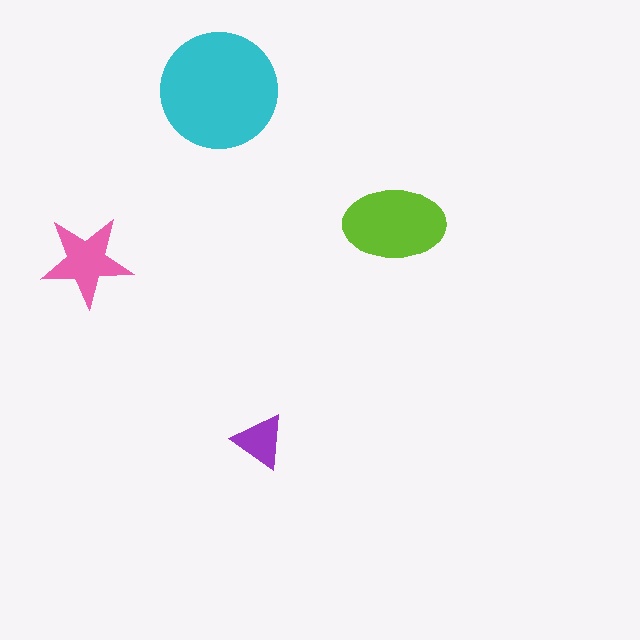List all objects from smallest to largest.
The purple triangle, the pink star, the lime ellipse, the cyan circle.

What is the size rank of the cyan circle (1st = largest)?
1st.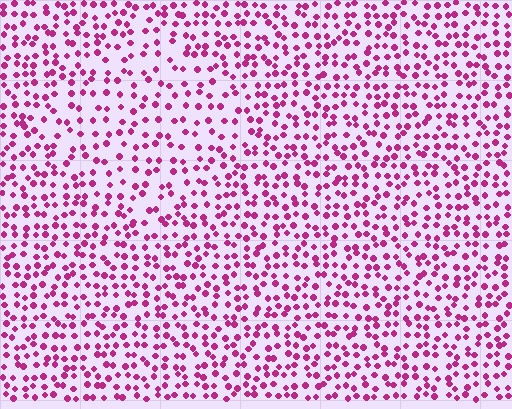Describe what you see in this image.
The image contains small magenta elements arranged at two different densities. A diamond-shaped region is visible where the elements are less densely packed than the surrounding area.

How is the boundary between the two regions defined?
The boundary is defined by a change in element density (approximately 1.6x ratio). All elements are the same color, size, and shape.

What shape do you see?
I see a diamond.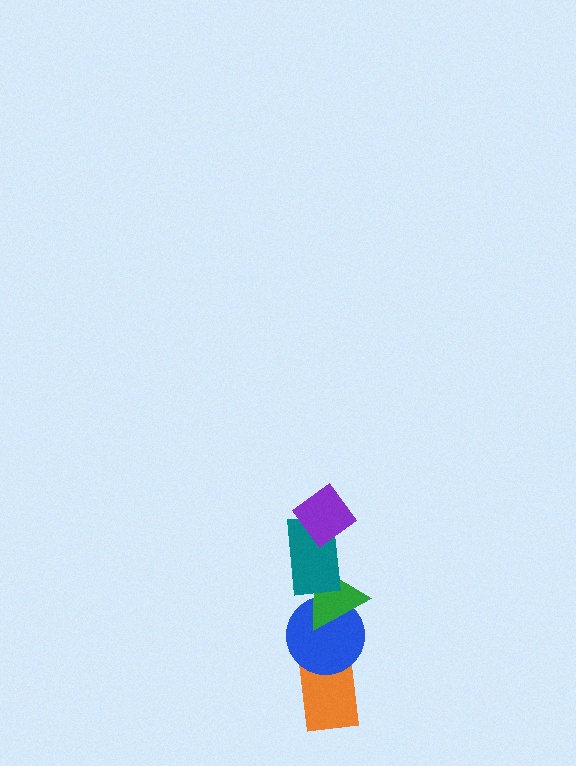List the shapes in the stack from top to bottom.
From top to bottom: the purple diamond, the teal rectangle, the green triangle, the blue circle, the orange rectangle.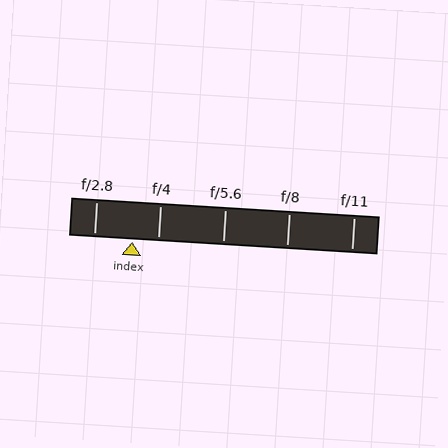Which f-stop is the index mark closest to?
The index mark is closest to f/4.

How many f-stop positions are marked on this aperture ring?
There are 5 f-stop positions marked.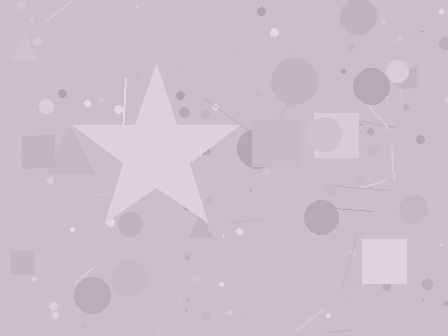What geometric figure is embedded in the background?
A star is embedded in the background.